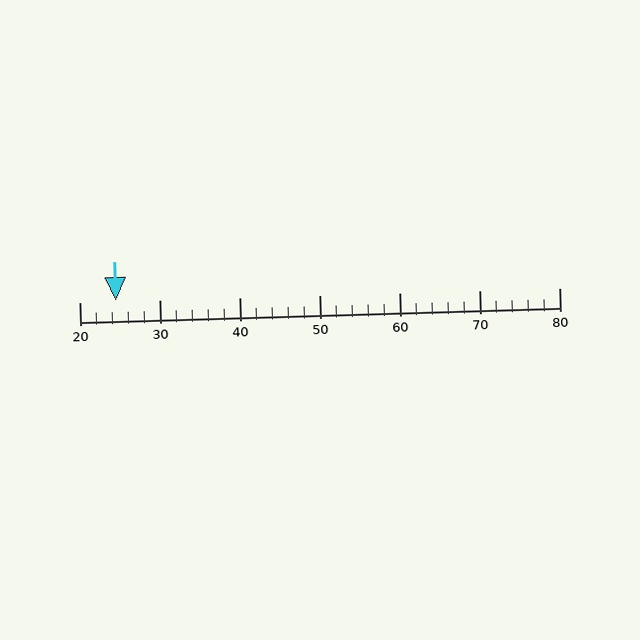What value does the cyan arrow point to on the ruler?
The cyan arrow points to approximately 25.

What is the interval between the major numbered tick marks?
The major tick marks are spaced 10 units apart.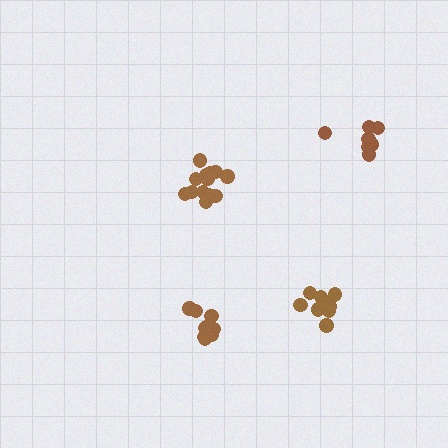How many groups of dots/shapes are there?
There are 4 groups.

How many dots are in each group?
Group 1: 13 dots, Group 2: 11 dots, Group 3: 7 dots, Group 4: 10 dots (41 total).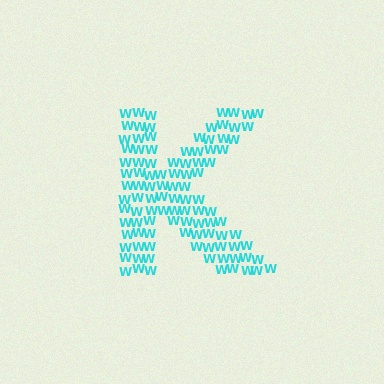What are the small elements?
The small elements are letter W's.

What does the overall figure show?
The overall figure shows the letter K.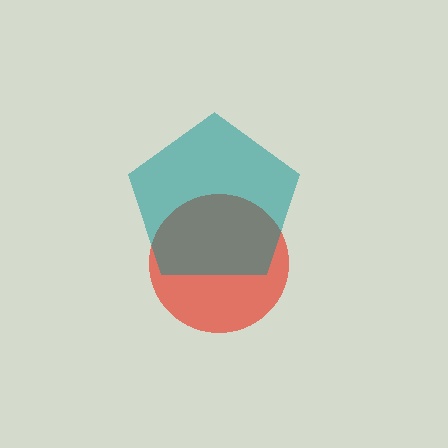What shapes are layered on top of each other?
The layered shapes are: a red circle, a teal pentagon.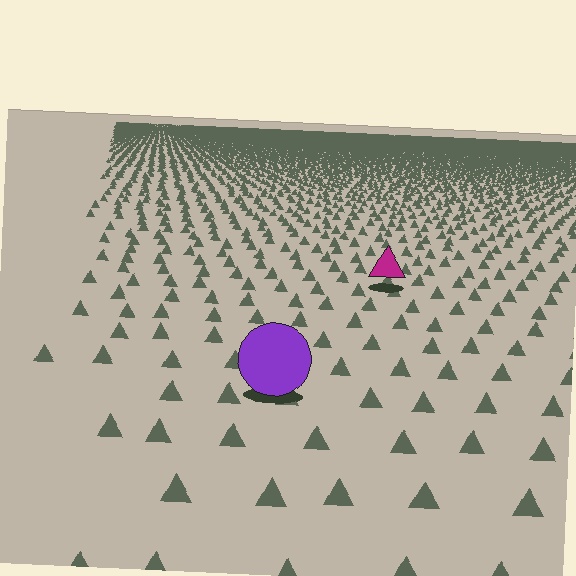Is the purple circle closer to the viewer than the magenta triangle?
Yes. The purple circle is closer — you can tell from the texture gradient: the ground texture is coarser near it.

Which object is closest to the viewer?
The purple circle is closest. The texture marks near it are larger and more spread out.